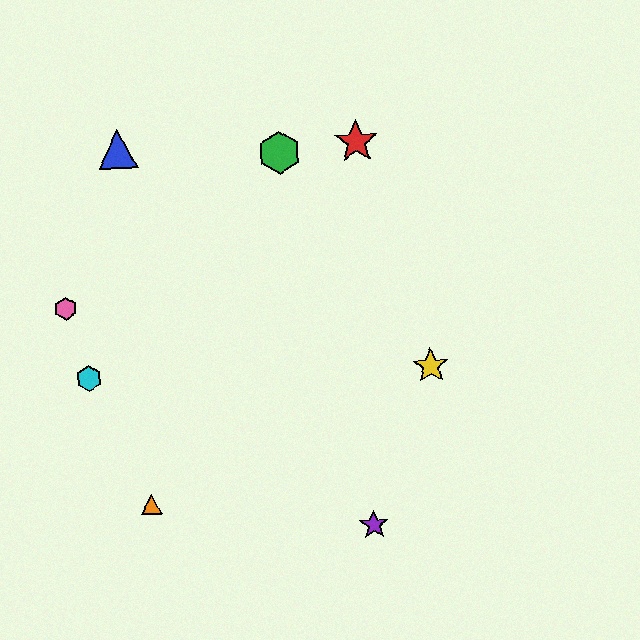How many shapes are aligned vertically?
2 shapes (the red star, the purple star) are aligned vertically.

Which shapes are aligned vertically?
The red star, the purple star are aligned vertically.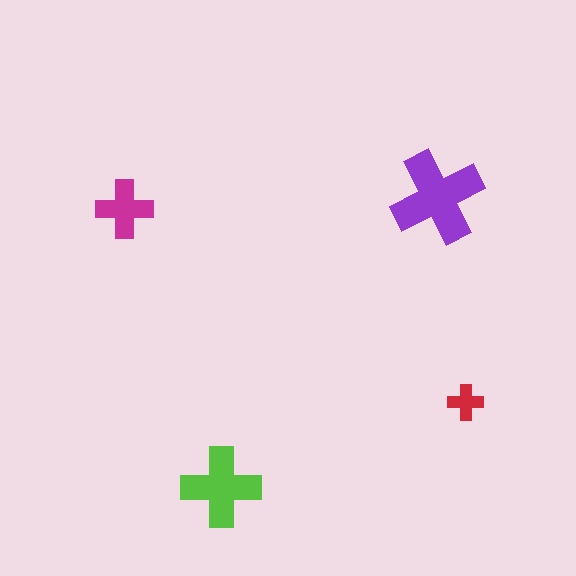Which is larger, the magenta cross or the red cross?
The magenta one.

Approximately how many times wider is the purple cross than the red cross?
About 2.5 times wider.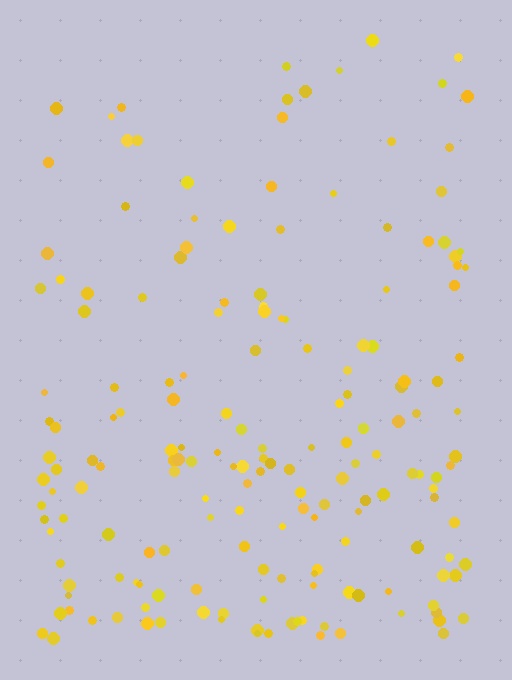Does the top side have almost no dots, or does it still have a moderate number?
Still a moderate number, just noticeably fewer than the bottom.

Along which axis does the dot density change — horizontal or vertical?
Vertical.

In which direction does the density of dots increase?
From top to bottom, with the bottom side densest.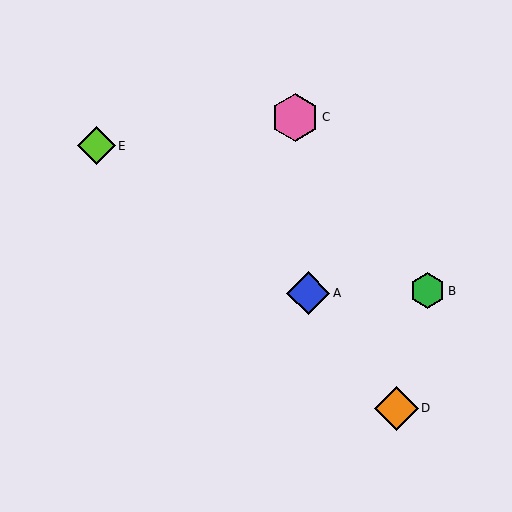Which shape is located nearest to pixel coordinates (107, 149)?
The lime diamond (labeled E) at (96, 146) is nearest to that location.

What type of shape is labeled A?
Shape A is a blue diamond.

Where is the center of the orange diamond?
The center of the orange diamond is at (396, 408).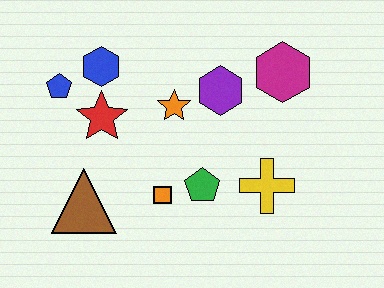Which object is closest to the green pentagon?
The orange square is closest to the green pentagon.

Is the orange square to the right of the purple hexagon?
No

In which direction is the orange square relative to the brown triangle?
The orange square is to the right of the brown triangle.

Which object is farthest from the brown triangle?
The magenta hexagon is farthest from the brown triangle.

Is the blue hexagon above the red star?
Yes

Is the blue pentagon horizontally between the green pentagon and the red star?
No